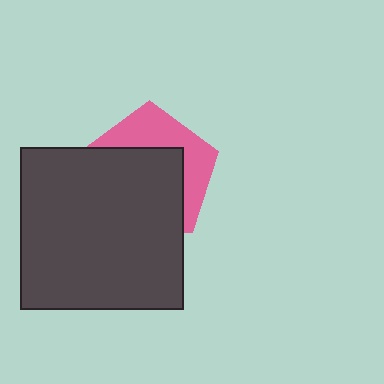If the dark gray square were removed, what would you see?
You would see the complete pink pentagon.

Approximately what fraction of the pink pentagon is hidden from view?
Roughly 61% of the pink pentagon is hidden behind the dark gray square.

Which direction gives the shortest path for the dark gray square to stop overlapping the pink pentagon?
Moving down gives the shortest separation.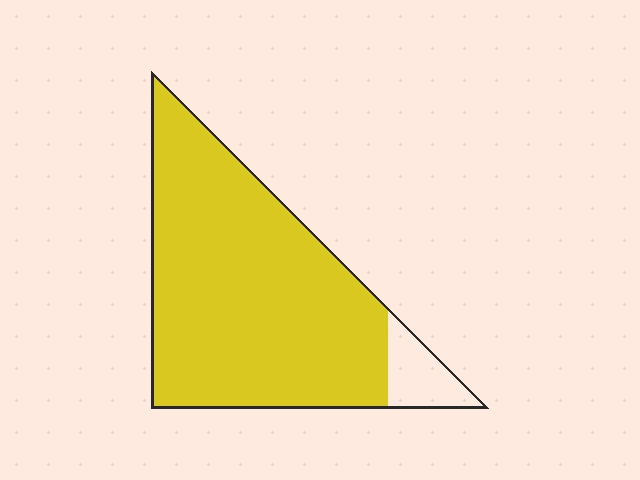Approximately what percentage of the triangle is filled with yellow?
Approximately 90%.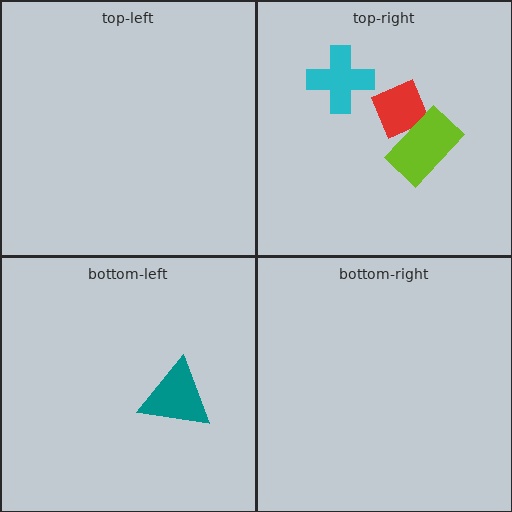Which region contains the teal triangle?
The bottom-left region.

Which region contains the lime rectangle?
The top-right region.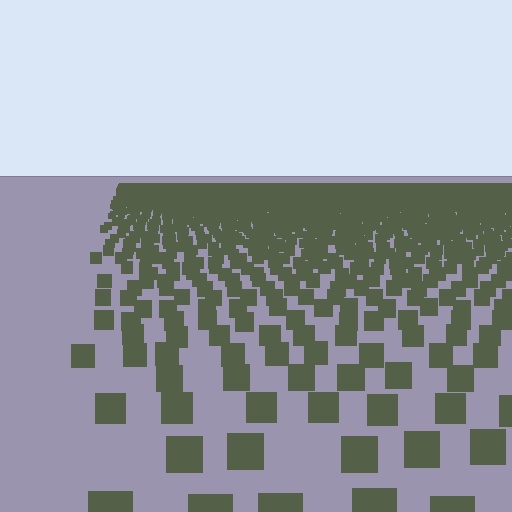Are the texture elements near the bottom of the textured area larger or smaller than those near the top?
Larger. Near the bottom, elements are closer to the viewer and appear at a bigger on-screen size.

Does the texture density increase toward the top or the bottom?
Density increases toward the top.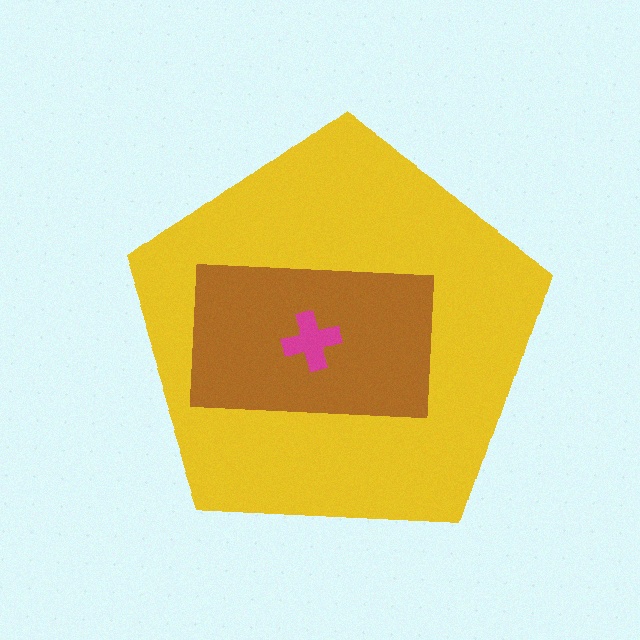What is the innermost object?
The magenta cross.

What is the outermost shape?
The yellow pentagon.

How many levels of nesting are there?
3.